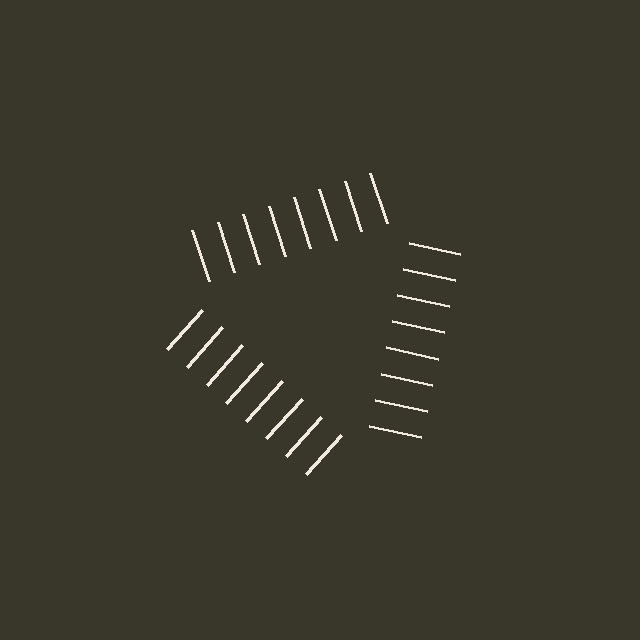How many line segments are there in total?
24 — 8 along each of the 3 edges.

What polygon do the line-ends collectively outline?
An illusory triangle — the line segments terminate on its edges but no continuous stroke is drawn.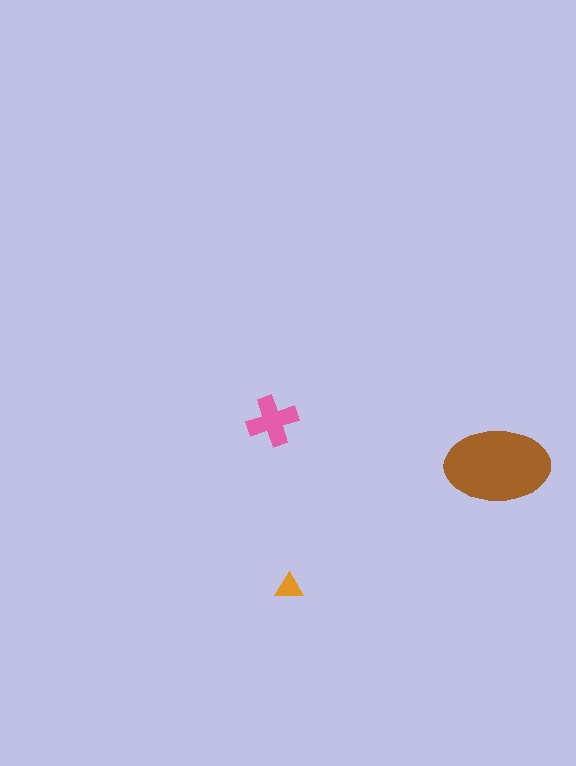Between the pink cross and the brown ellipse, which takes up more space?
The brown ellipse.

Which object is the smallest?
The orange triangle.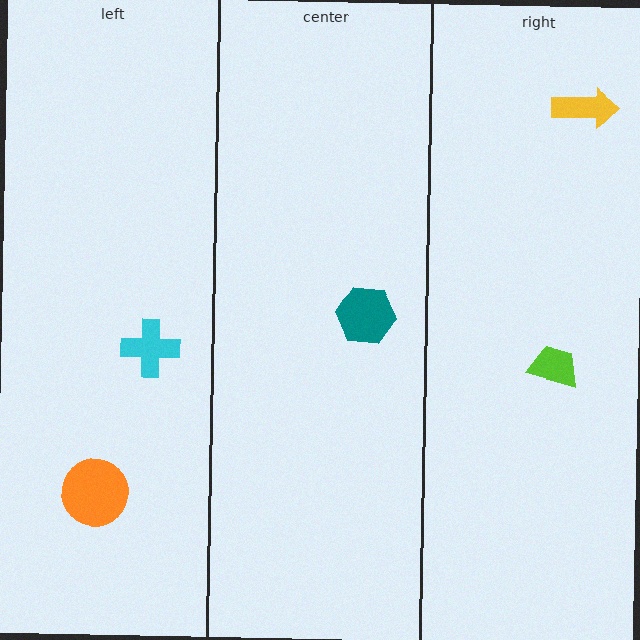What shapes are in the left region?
The cyan cross, the orange circle.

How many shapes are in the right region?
2.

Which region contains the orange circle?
The left region.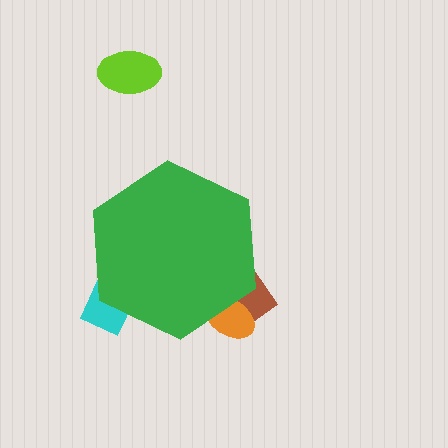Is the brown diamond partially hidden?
Yes, the brown diamond is partially hidden behind the green hexagon.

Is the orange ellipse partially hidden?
Yes, the orange ellipse is partially hidden behind the green hexagon.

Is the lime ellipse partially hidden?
No, the lime ellipse is fully visible.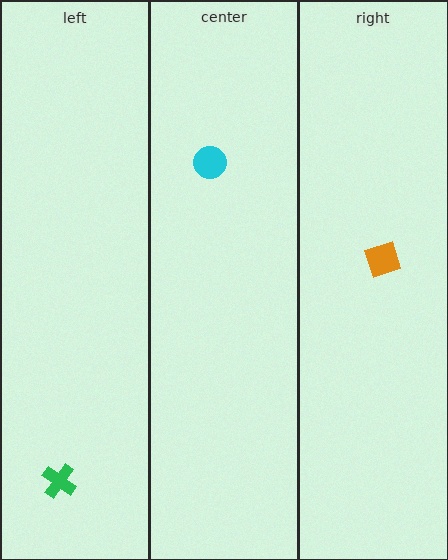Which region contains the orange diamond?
The right region.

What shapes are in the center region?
The cyan circle.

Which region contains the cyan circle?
The center region.